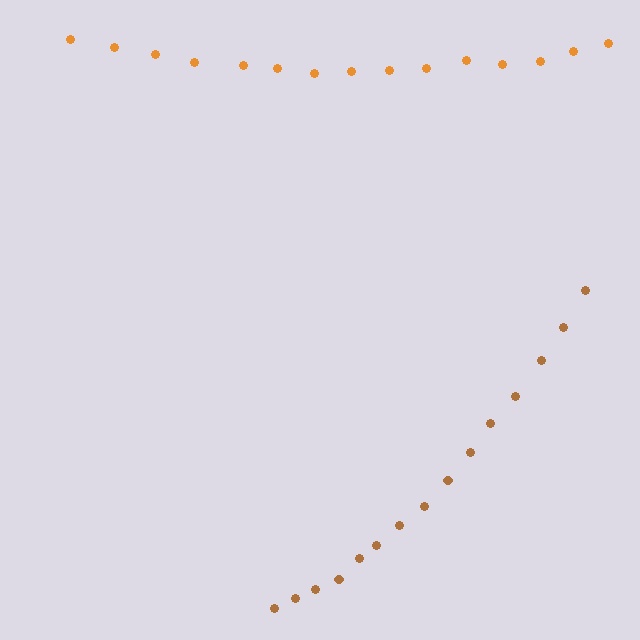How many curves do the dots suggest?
There are 2 distinct paths.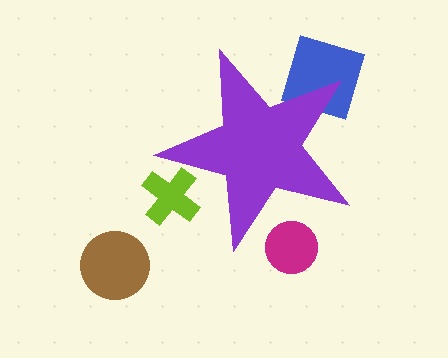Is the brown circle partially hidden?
No, the brown circle is fully visible.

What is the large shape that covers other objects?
A purple star.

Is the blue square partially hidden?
Yes, the blue square is partially hidden behind the purple star.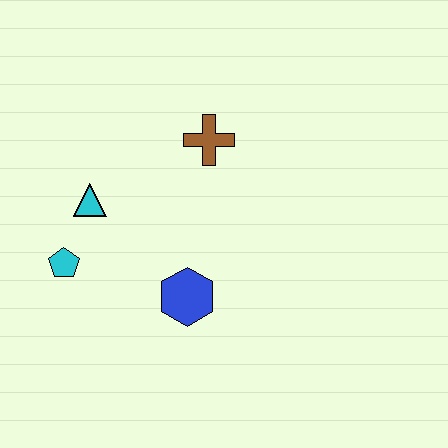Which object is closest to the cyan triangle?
The cyan pentagon is closest to the cyan triangle.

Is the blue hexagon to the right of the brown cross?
No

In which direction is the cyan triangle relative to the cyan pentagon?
The cyan triangle is above the cyan pentagon.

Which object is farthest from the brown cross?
The cyan pentagon is farthest from the brown cross.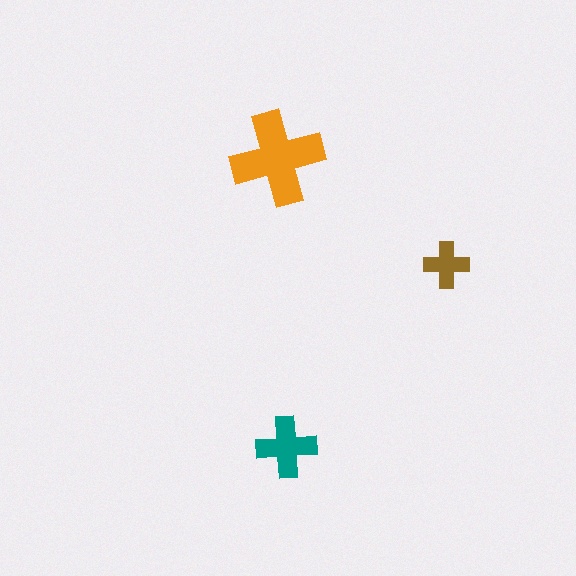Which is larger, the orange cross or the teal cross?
The orange one.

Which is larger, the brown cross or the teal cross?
The teal one.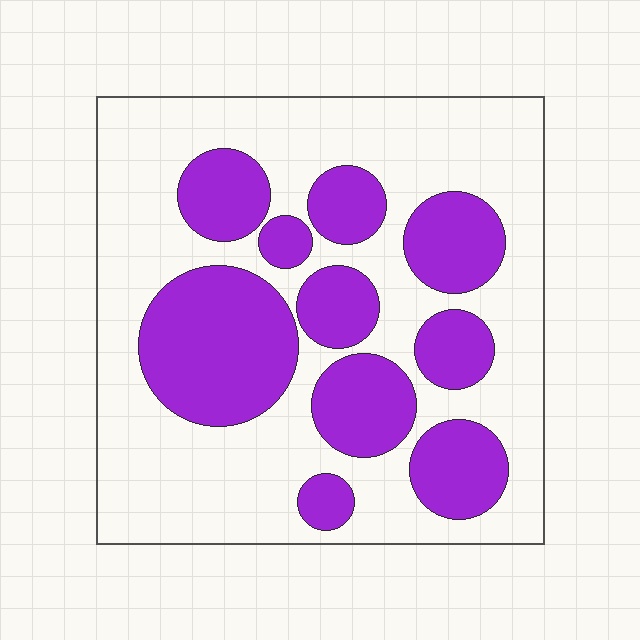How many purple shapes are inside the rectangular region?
10.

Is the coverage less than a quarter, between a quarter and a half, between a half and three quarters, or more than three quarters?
Between a quarter and a half.